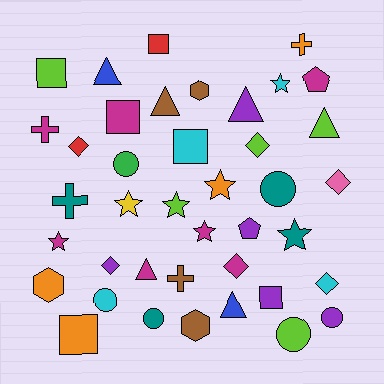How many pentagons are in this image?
There are 2 pentagons.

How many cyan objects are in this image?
There are 4 cyan objects.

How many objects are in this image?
There are 40 objects.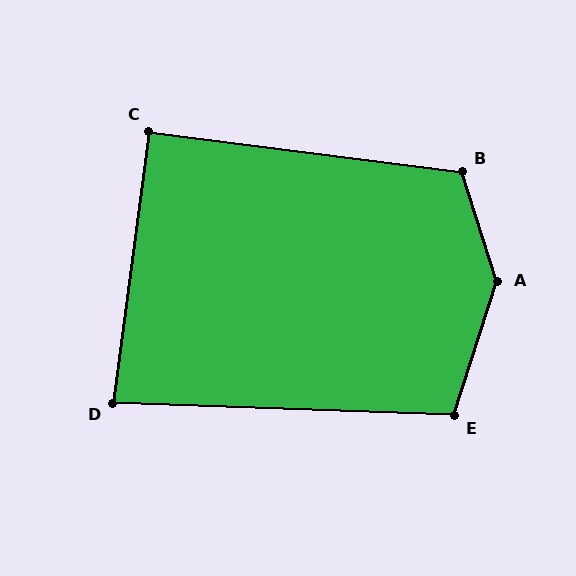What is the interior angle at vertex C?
Approximately 90 degrees (approximately right).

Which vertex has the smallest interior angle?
D, at approximately 85 degrees.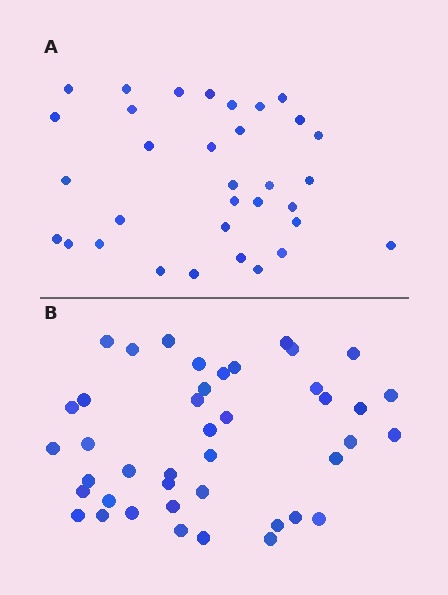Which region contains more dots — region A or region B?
Region B (the bottom region) has more dots.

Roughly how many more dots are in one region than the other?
Region B has roughly 8 or so more dots than region A.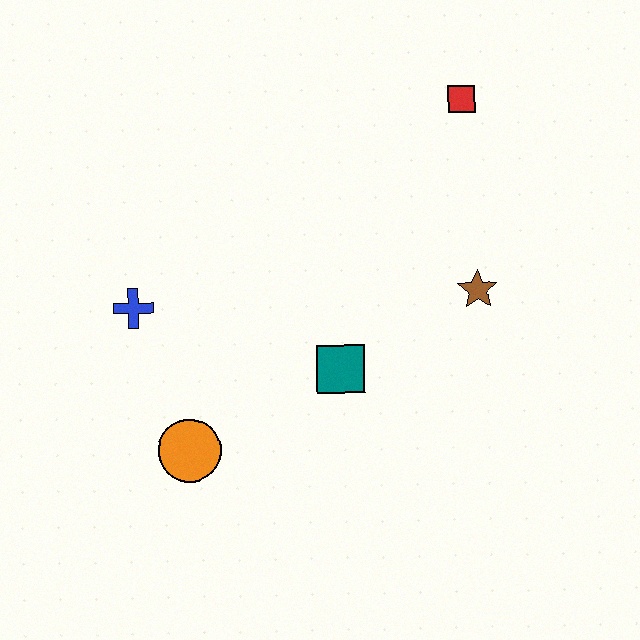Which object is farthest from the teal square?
The red square is farthest from the teal square.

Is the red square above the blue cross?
Yes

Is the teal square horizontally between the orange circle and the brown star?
Yes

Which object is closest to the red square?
The brown star is closest to the red square.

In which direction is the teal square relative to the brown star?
The teal square is to the left of the brown star.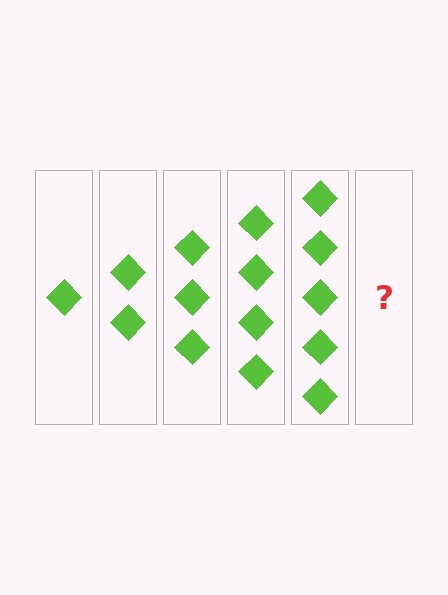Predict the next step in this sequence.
The next step is 6 diamonds.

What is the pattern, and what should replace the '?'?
The pattern is that each step adds one more diamond. The '?' should be 6 diamonds.